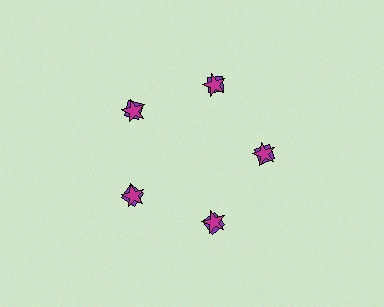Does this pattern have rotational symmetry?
Yes, this pattern has 5-fold rotational symmetry. It looks the same after rotating 72 degrees around the center.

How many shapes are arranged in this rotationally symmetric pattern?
There are 10 shapes, arranged in 5 groups of 2.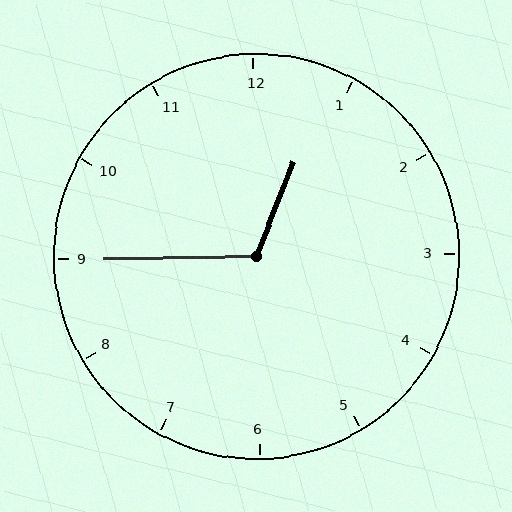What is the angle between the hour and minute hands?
Approximately 112 degrees.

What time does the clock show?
12:45.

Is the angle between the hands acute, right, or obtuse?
It is obtuse.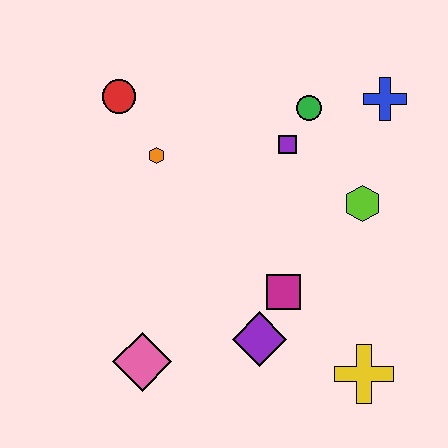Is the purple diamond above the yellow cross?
Yes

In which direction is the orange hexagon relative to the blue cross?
The orange hexagon is to the left of the blue cross.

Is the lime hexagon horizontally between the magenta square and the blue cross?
Yes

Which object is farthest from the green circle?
The pink diamond is farthest from the green circle.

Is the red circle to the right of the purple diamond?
No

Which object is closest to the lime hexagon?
The purple square is closest to the lime hexagon.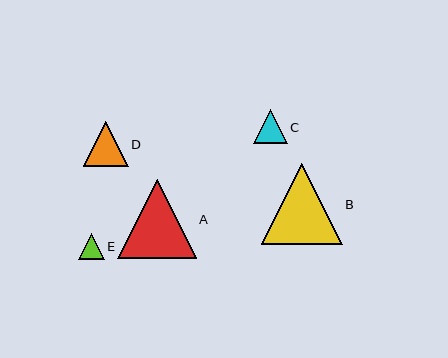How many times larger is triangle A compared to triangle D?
Triangle A is approximately 1.7 times the size of triangle D.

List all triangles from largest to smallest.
From largest to smallest: B, A, D, C, E.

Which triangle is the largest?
Triangle B is the largest with a size of approximately 81 pixels.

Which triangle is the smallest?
Triangle E is the smallest with a size of approximately 26 pixels.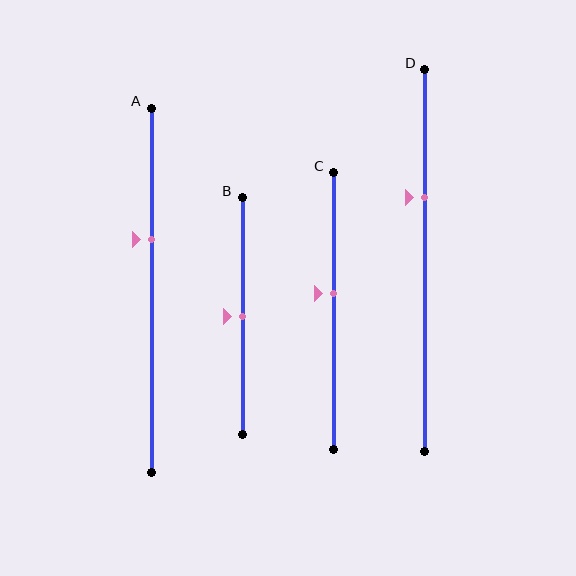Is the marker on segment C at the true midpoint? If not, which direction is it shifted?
No, the marker on segment C is shifted upward by about 6% of the segment length.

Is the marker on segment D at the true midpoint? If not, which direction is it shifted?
No, the marker on segment D is shifted upward by about 17% of the segment length.